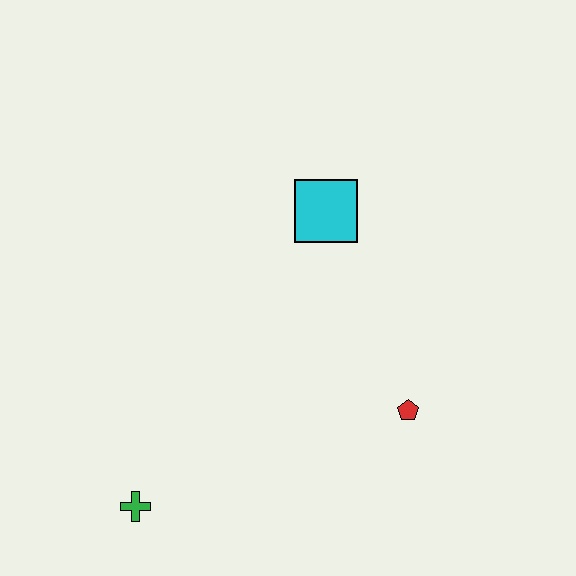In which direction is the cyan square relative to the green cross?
The cyan square is above the green cross.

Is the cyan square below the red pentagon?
No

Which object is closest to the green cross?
The red pentagon is closest to the green cross.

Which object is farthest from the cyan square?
The green cross is farthest from the cyan square.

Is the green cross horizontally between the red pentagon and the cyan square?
No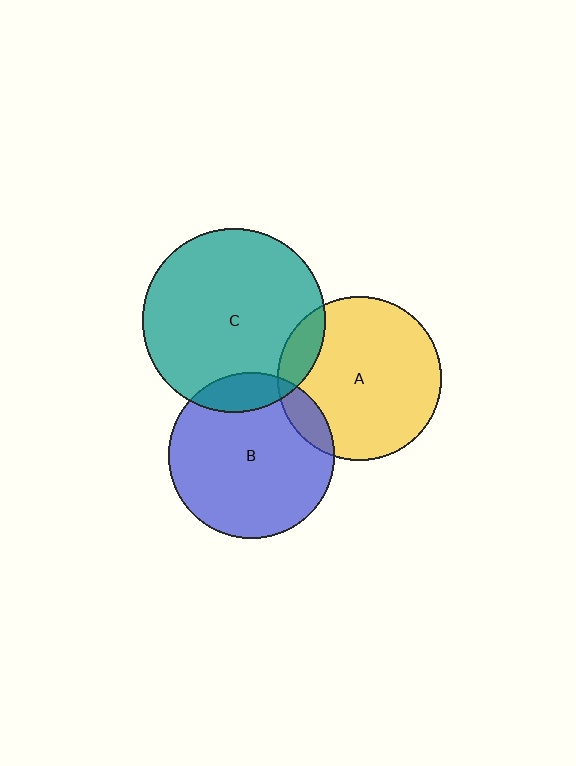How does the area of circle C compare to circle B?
Approximately 1.2 times.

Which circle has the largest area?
Circle C (teal).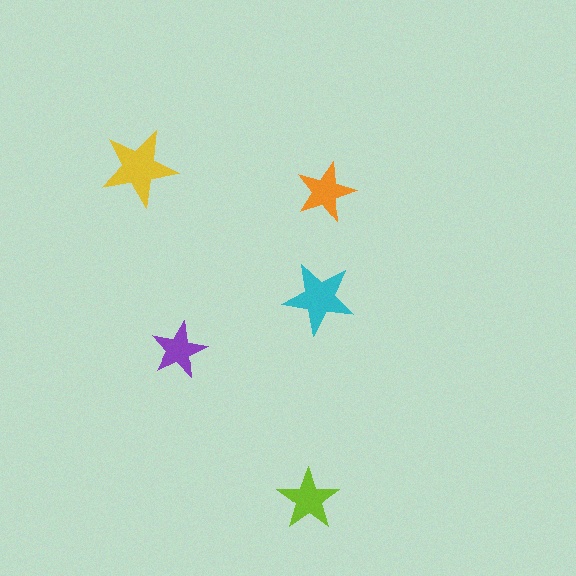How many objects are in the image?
There are 5 objects in the image.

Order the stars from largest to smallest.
the yellow one, the cyan one, the lime one, the orange one, the purple one.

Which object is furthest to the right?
The orange star is rightmost.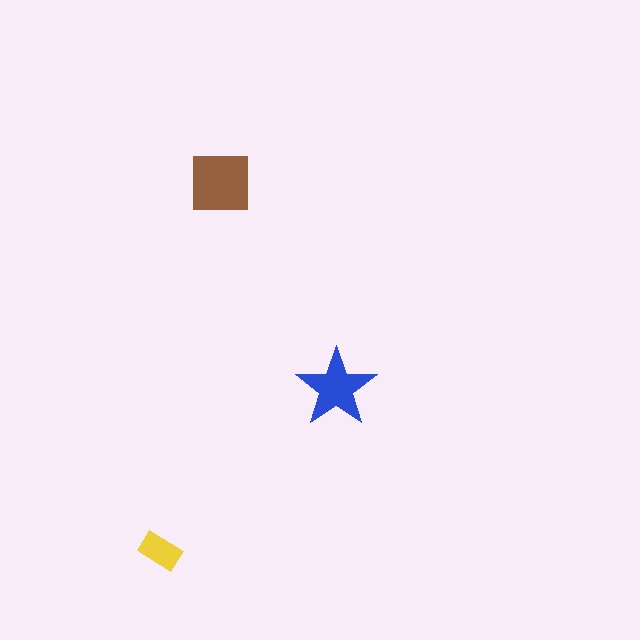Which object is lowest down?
The yellow rectangle is bottommost.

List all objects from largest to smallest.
The brown square, the blue star, the yellow rectangle.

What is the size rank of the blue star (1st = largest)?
2nd.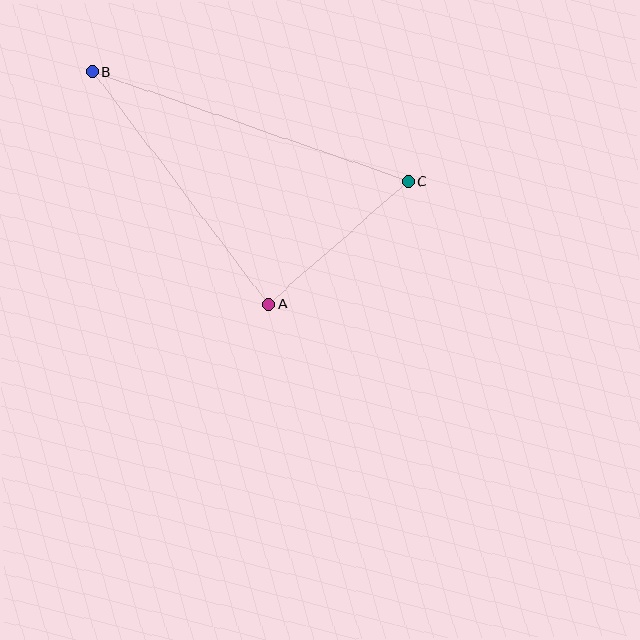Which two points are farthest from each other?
Points B and C are farthest from each other.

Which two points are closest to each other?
Points A and C are closest to each other.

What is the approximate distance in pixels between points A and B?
The distance between A and B is approximately 291 pixels.